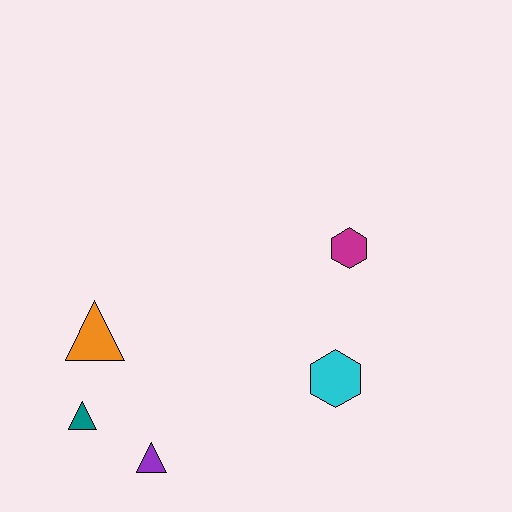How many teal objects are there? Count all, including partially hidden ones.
There is 1 teal object.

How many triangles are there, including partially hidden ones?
There are 3 triangles.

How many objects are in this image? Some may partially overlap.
There are 5 objects.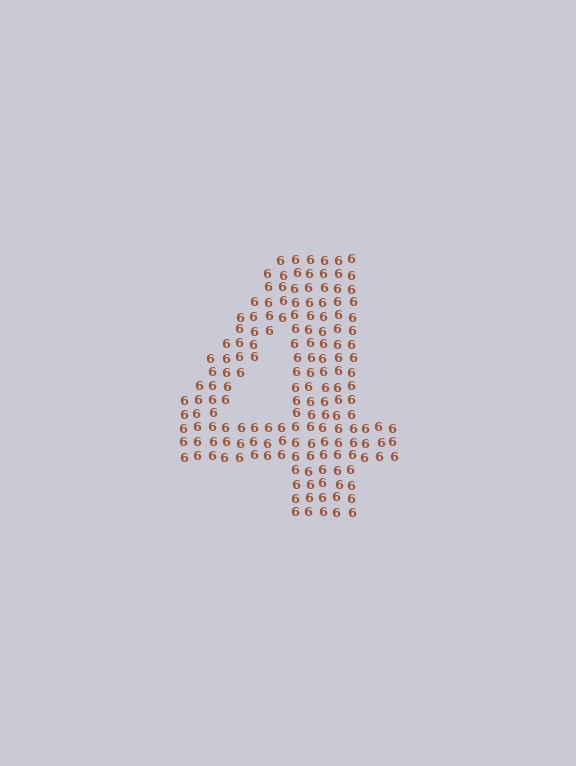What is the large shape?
The large shape is the digit 4.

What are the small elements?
The small elements are digit 6's.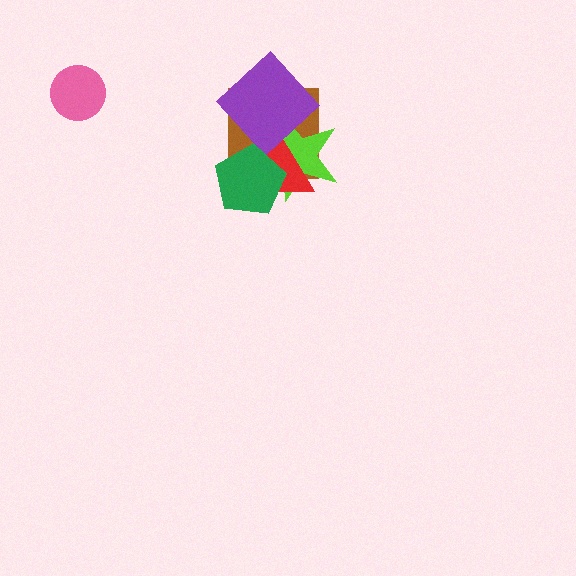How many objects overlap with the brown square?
4 objects overlap with the brown square.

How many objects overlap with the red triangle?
4 objects overlap with the red triangle.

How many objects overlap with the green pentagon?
3 objects overlap with the green pentagon.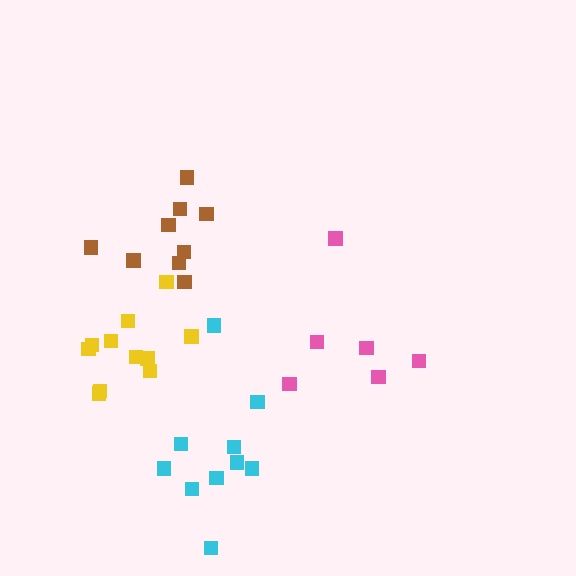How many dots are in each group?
Group 1: 9 dots, Group 2: 10 dots, Group 3: 11 dots, Group 4: 6 dots (36 total).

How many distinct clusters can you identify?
There are 4 distinct clusters.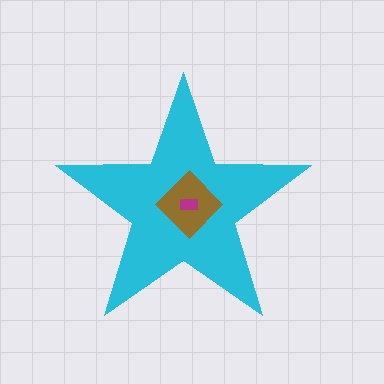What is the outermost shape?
The cyan star.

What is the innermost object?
The magenta rectangle.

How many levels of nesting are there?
3.